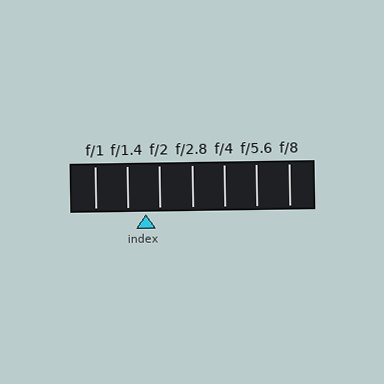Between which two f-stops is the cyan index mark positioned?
The index mark is between f/1.4 and f/2.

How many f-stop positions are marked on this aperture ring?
There are 7 f-stop positions marked.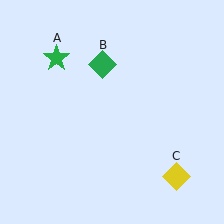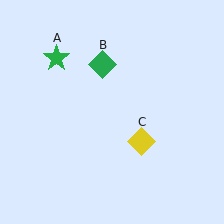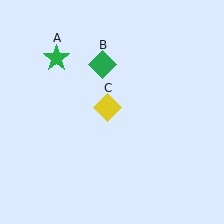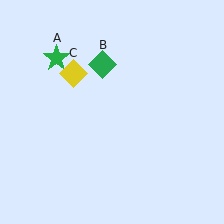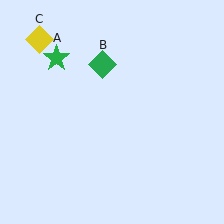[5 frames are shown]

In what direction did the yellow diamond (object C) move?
The yellow diamond (object C) moved up and to the left.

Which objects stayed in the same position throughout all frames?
Green star (object A) and green diamond (object B) remained stationary.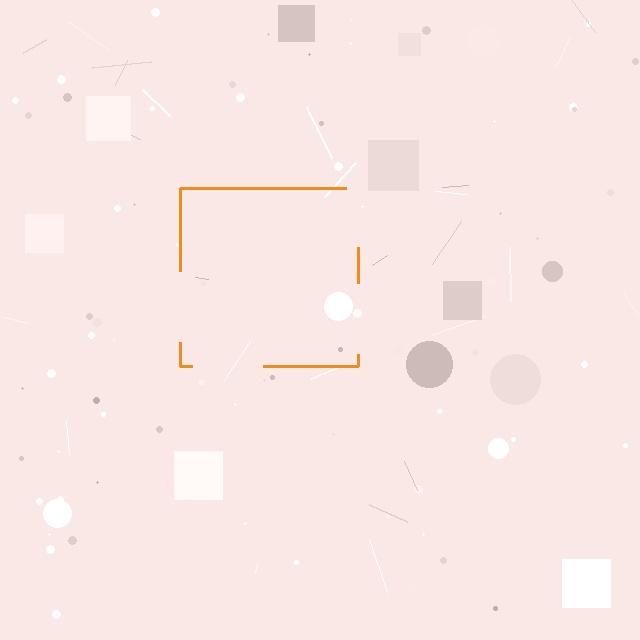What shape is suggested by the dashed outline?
The dashed outline suggests a square.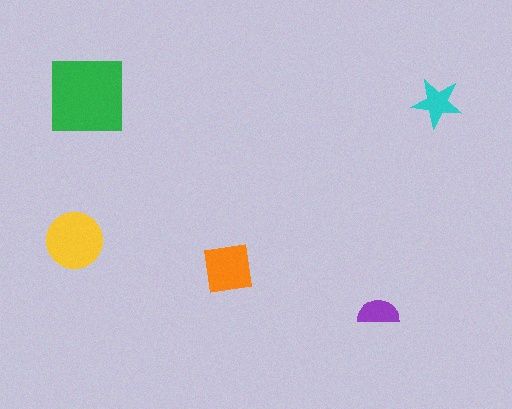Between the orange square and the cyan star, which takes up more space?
The orange square.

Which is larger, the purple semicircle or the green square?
The green square.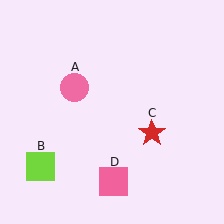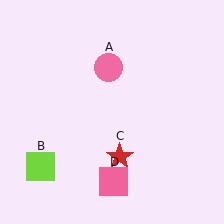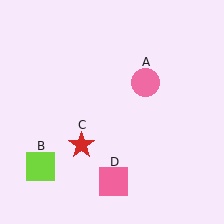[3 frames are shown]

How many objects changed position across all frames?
2 objects changed position: pink circle (object A), red star (object C).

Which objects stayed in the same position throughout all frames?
Lime square (object B) and pink square (object D) remained stationary.